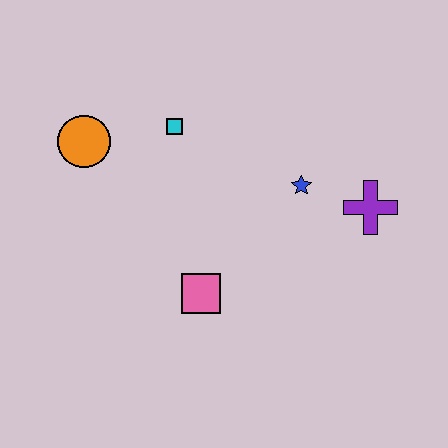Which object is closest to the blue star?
The purple cross is closest to the blue star.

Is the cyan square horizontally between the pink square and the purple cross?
No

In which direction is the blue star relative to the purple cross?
The blue star is to the left of the purple cross.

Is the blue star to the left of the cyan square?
No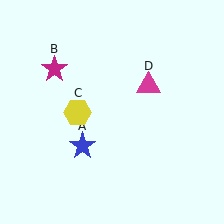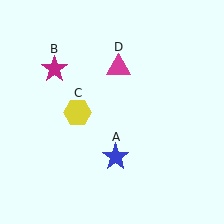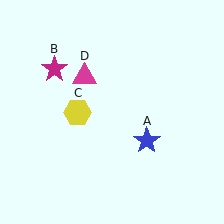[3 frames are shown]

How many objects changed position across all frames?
2 objects changed position: blue star (object A), magenta triangle (object D).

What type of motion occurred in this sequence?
The blue star (object A), magenta triangle (object D) rotated counterclockwise around the center of the scene.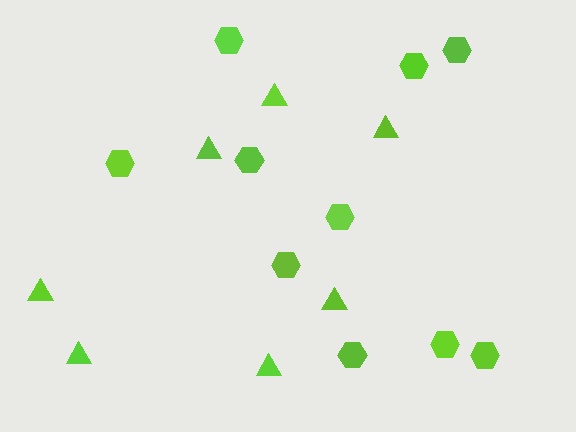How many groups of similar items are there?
There are 2 groups: one group of triangles (7) and one group of hexagons (10).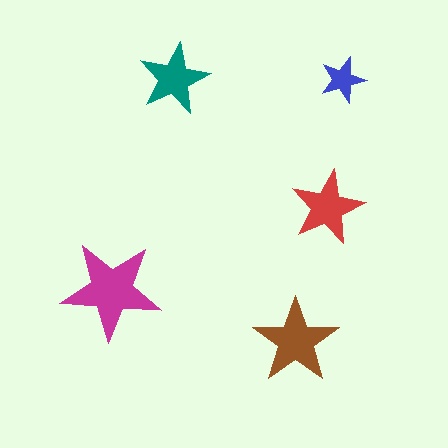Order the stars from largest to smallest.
the magenta one, the brown one, the red one, the teal one, the blue one.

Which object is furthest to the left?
The magenta star is leftmost.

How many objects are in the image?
There are 5 objects in the image.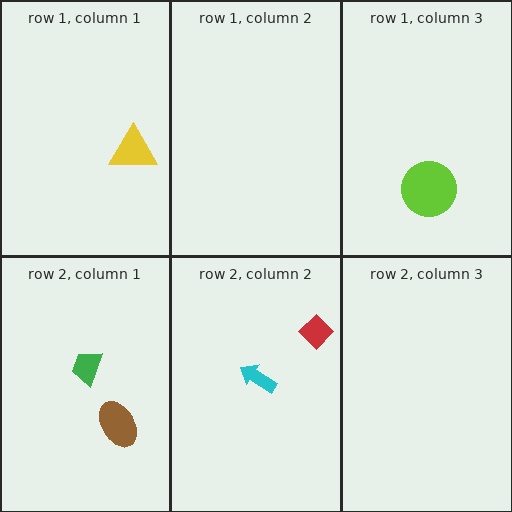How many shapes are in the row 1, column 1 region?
1.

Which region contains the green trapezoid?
The row 2, column 1 region.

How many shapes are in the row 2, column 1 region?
2.